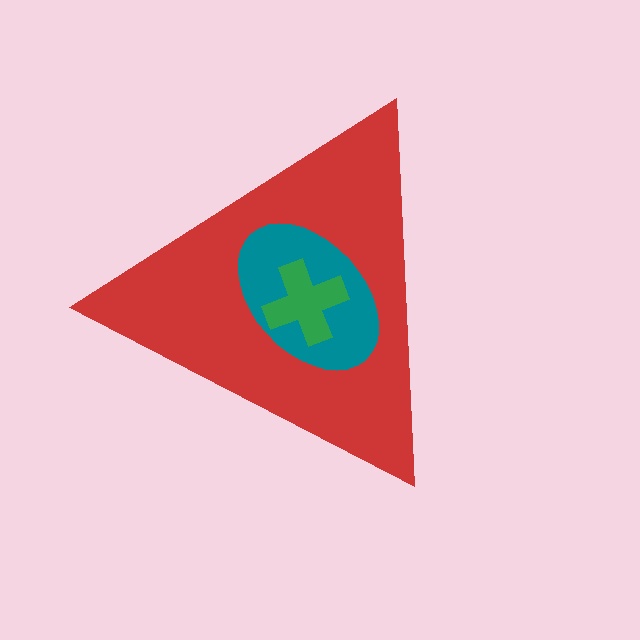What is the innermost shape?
The green cross.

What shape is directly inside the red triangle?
The teal ellipse.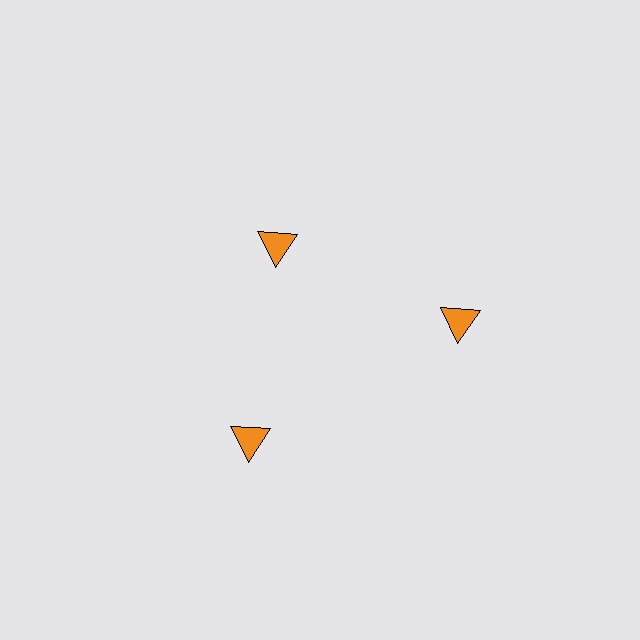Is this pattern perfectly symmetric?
No. The 3 orange triangles are arranged in a ring, but one element near the 11 o'clock position is pulled inward toward the center, breaking the 3-fold rotational symmetry.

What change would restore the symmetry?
The symmetry would be restored by moving it outward, back onto the ring so that all 3 triangles sit at equal angles and equal distance from the center.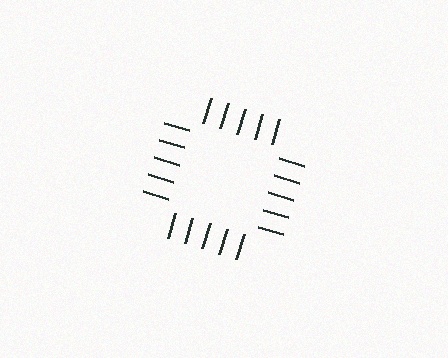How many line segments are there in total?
20 — 5 along each of the 4 edges.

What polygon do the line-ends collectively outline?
An illusory square — the line segments terminate on its edges but no continuous stroke is drawn.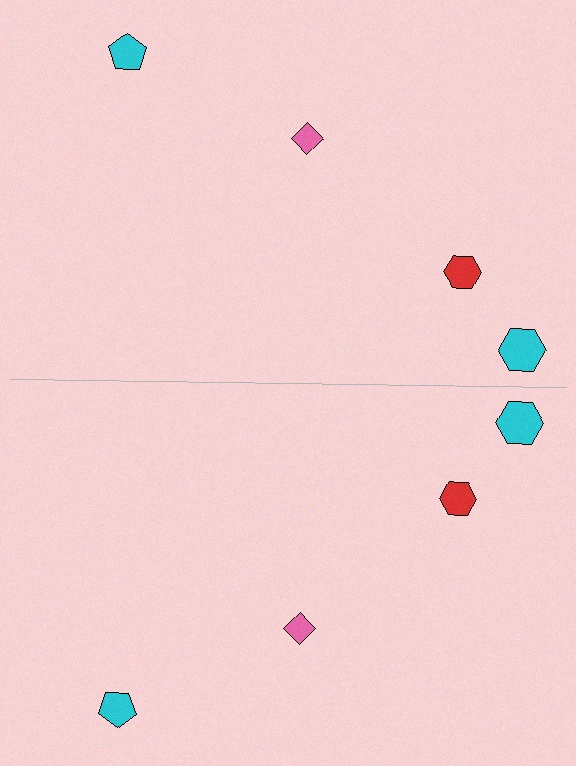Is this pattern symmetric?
Yes, this pattern has bilateral (reflection) symmetry.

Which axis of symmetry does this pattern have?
The pattern has a horizontal axis of symmetry running through the center of the image.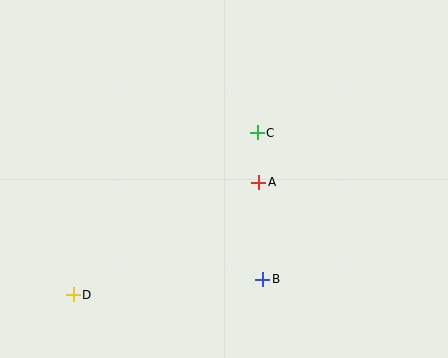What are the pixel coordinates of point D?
Point D is at (73, 295).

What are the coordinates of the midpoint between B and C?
The midpoint between B and C is at (260, 206).